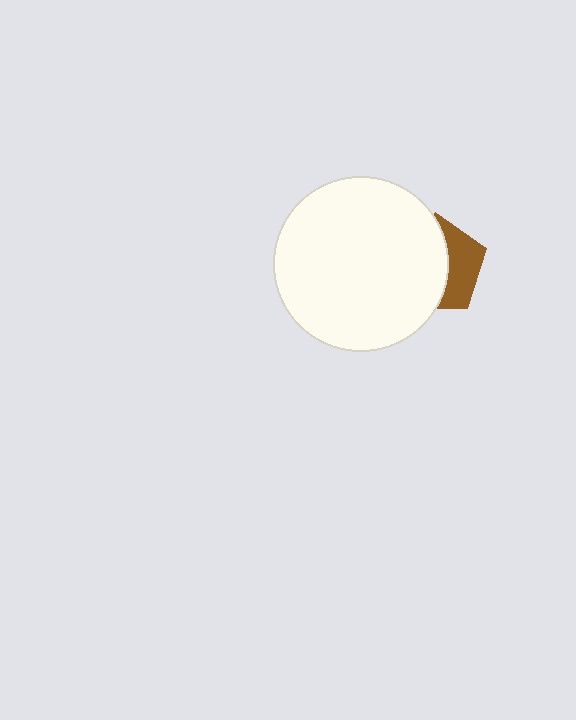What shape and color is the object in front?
The object in front is a white circle.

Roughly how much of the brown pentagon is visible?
A small part of it is visible (roughly 38%).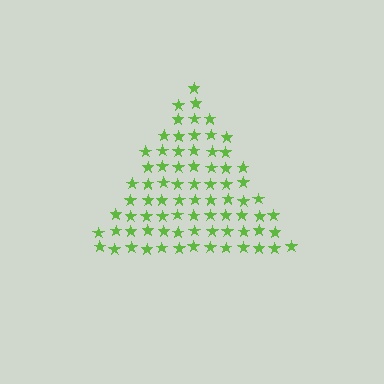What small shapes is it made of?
It is made of small stars.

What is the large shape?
The large shape is a triangle.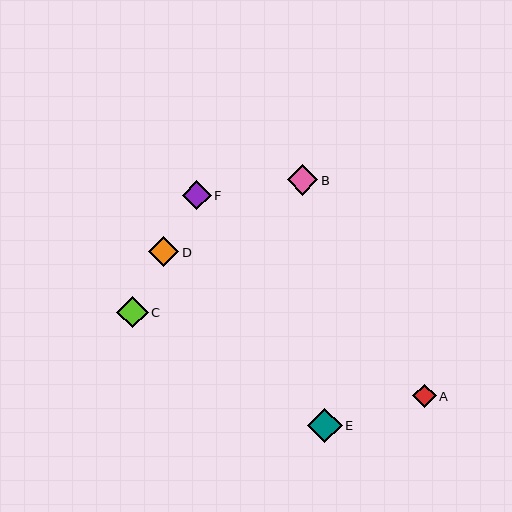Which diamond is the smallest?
Diamond A is the smallest with a size of approximately 23 pixels.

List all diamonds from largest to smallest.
From largest to smallest: E, C, D, B, F, A.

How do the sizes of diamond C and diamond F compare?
Diamond C and diamond F are approximately the same size.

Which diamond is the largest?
Diamond E is the largest with a size of approximately 35 pixels.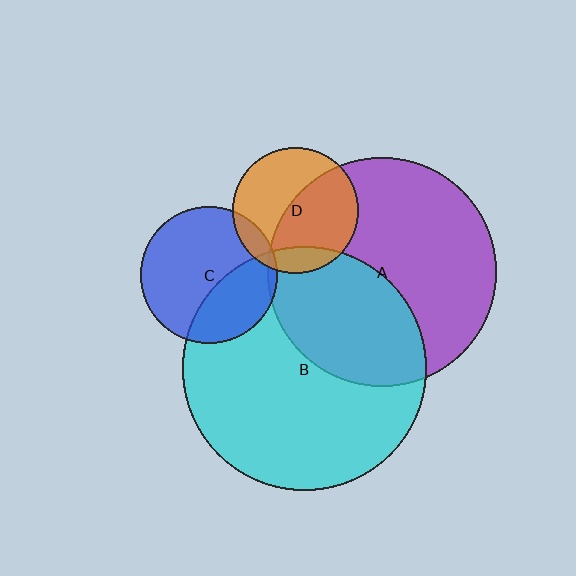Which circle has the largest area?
Circle B (cyan).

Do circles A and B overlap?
Yes.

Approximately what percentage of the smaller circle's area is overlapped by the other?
Approximately 40%.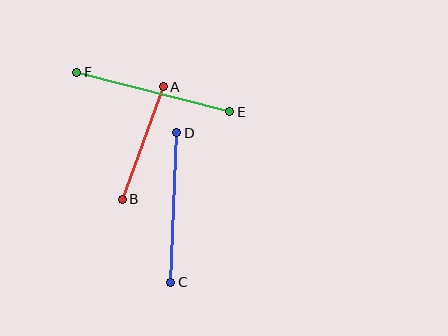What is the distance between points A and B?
The distance is approximately 120 pixels.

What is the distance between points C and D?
The distance is approximately 150 pixels.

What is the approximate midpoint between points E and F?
The midpoint is at approximately (153, 92) pixels.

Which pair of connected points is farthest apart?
Points E and F are farthest apart.